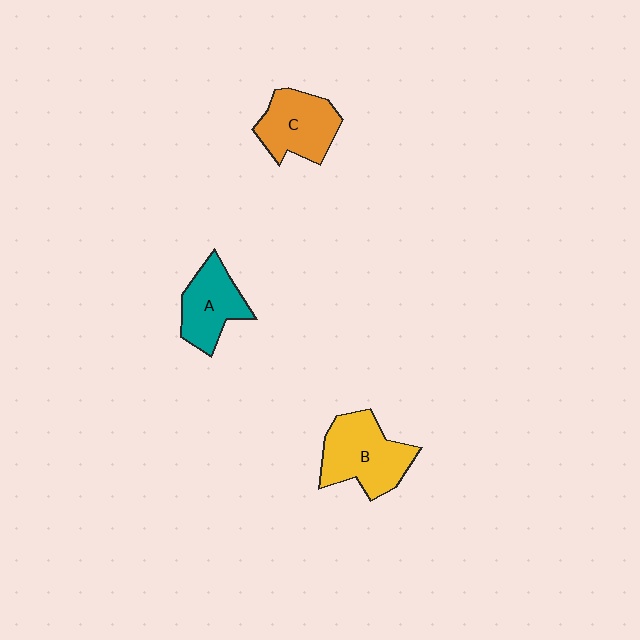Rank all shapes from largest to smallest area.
From largest to smallest: B (yellow), C (orange), A (teal).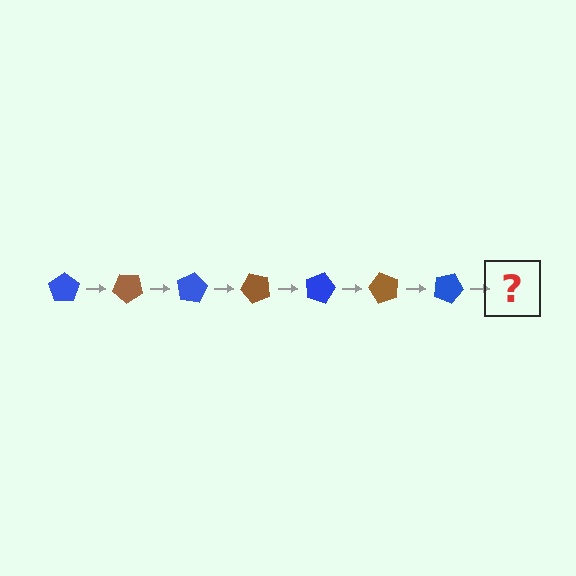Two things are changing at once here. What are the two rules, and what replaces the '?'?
The two rules are that it rotates 40 degrees each step and the color cycles through blue and brown. The '?' should be a brown pentagon, rotated 280 degrees from the start.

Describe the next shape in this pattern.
It should be a brown pentagon, rotated 280 degrees from the start.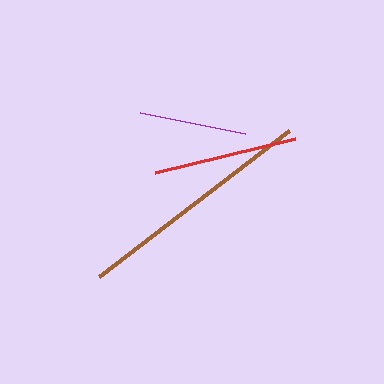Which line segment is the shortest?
The purple line is the shortest at approximately 108 pixels.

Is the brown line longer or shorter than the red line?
The brown line is longer than the red line.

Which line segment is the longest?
The brown line is the longest at approximately 239 pixels.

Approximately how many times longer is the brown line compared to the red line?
The brown line is approximately 1.7 times the length of the red line.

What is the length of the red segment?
The red segment is approximately 144 pixels long.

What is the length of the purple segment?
The purple segment is approximately 108 pixels long.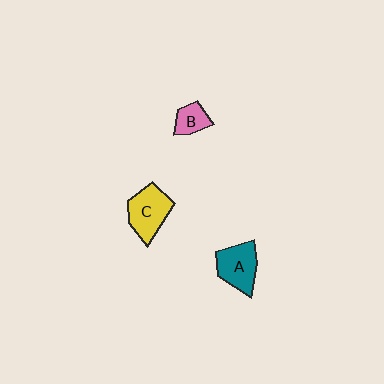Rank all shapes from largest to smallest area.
From largest to smallest: C (yellow), A (teal), B (pink).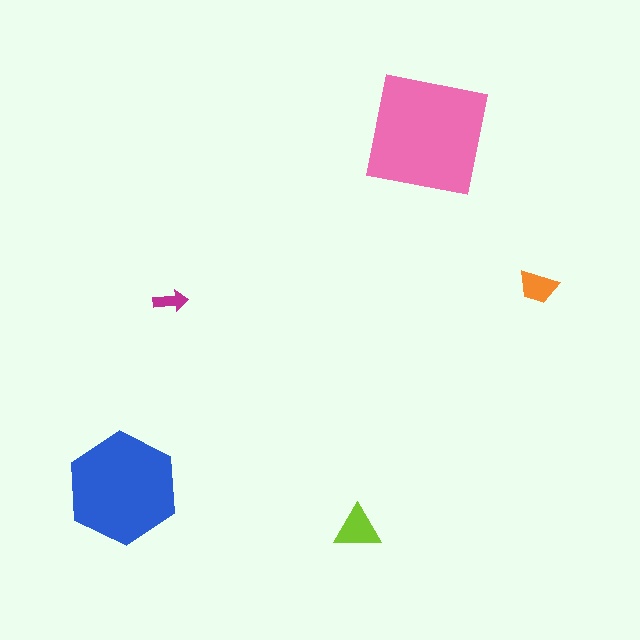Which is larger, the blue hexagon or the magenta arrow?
The blue hexagon.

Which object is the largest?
The pink square.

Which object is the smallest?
The magenta arrow.